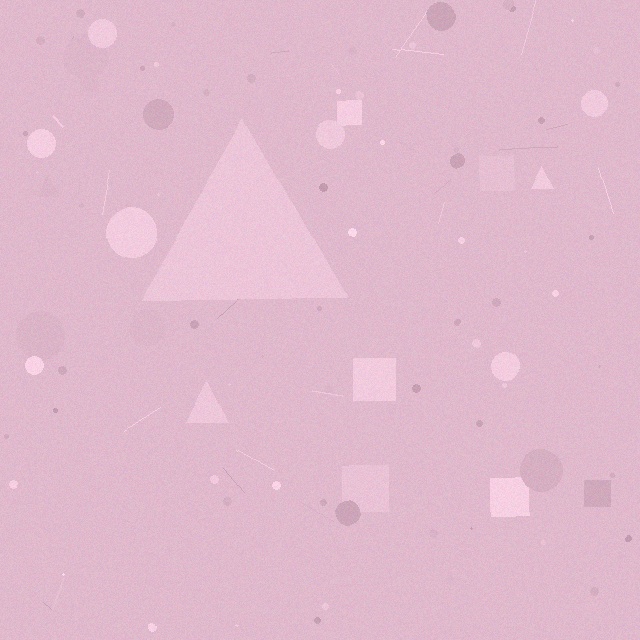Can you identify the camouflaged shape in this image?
The camouflaged shape is a triangle.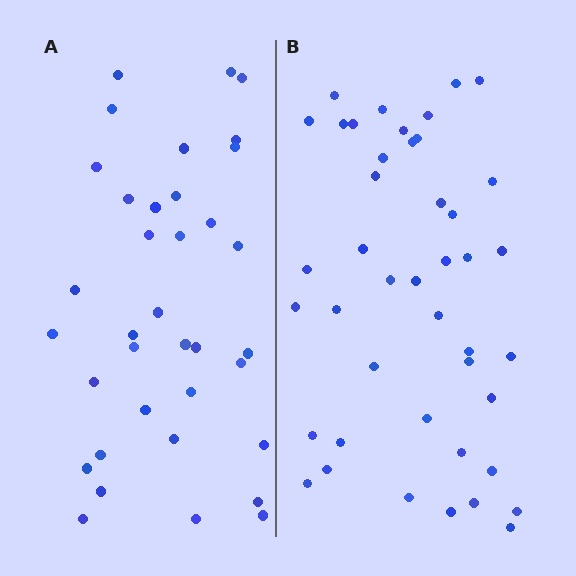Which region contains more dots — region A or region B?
Region B (the right region) has more dots.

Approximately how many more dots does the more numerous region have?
Region B has roughly 8 or so more dots than region A.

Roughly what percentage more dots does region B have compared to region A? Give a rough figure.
About 20% more.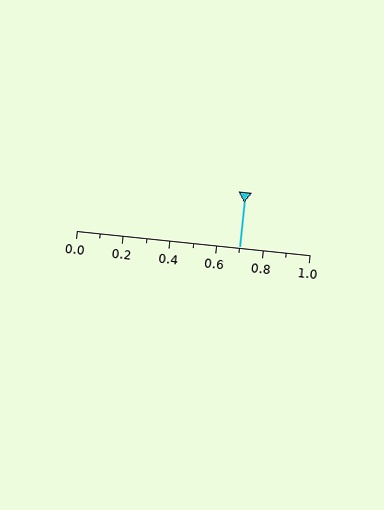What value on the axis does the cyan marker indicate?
The marker indicates approximately 0.7.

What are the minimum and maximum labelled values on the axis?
The axis runs from 0.0 to 1.0.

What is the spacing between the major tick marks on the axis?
The major ticks are spaced 0.2 apart.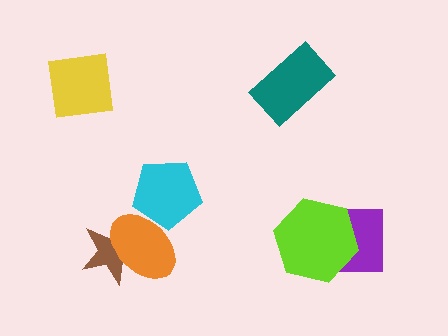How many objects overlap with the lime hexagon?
1 object overlaps with the lime hexagon.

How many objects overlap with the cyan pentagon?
1 object overlaps with the cyan pentagon.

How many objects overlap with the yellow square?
0 objects overlap with the yellow square.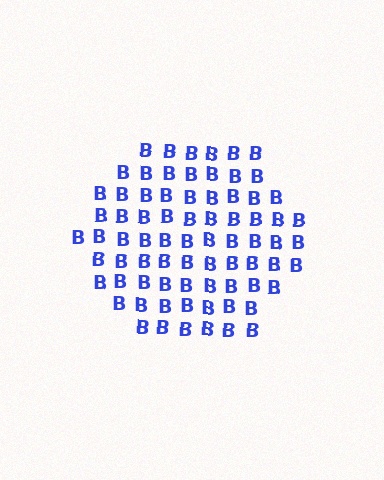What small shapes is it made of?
It is made of small letter B's.